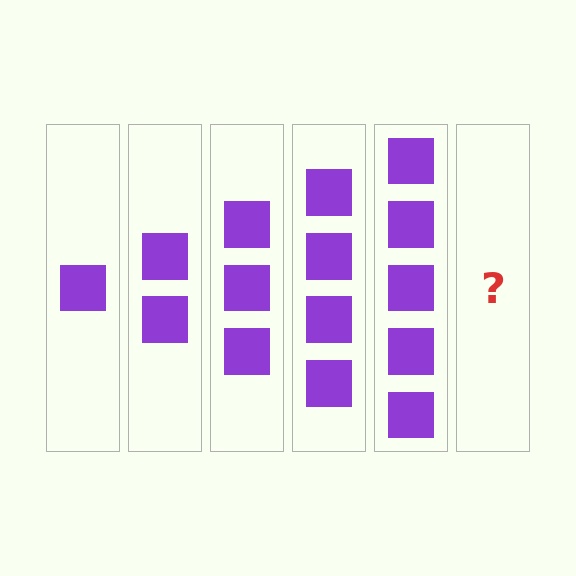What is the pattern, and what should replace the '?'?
The pattern is that each step adds one more square. The '?' should be 6 squares.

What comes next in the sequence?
The next element should be 6 squares.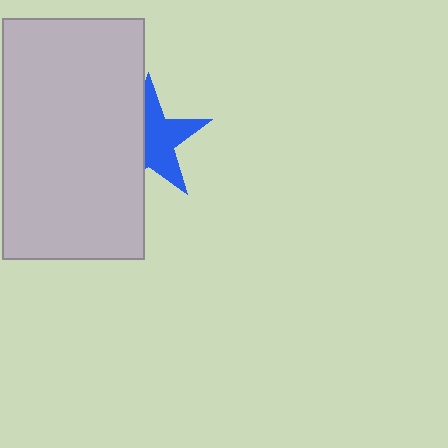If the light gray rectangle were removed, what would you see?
You would see the complete blue star.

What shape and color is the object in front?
The object in front is a light gray rectangle.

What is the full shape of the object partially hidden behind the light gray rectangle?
The partially hidden object is a blue star.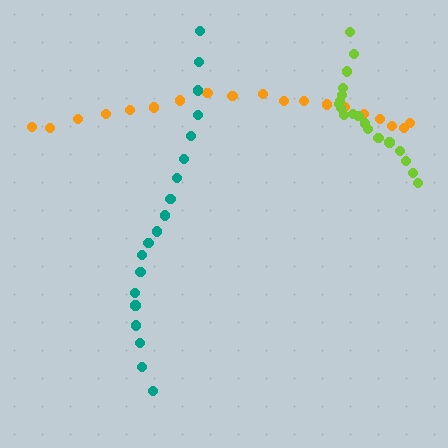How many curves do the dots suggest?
There are 3 distinct paths.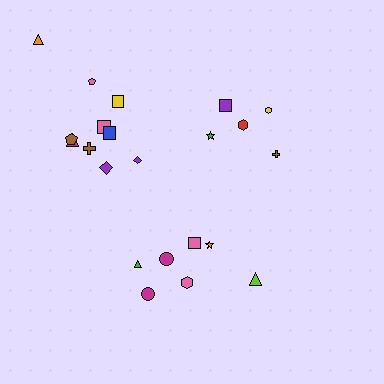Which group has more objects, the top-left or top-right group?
The top-left group.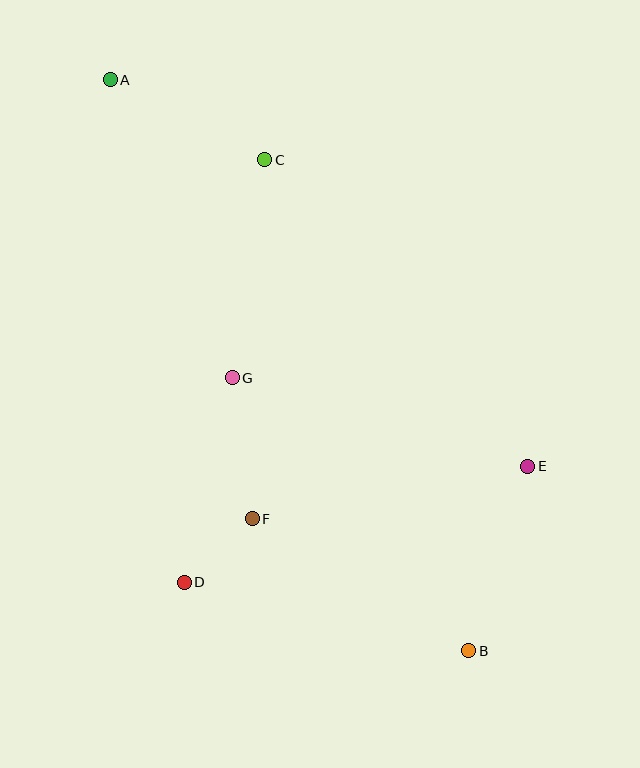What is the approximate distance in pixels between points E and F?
The distance between E and F is approximately 281 pixels.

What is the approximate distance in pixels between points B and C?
The distance between B and C is approximately 532 pixels.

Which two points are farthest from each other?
Points A and B are farthest from each other.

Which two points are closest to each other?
Points D and F are closest to each other.